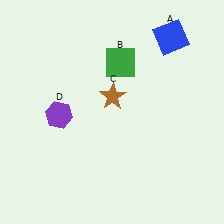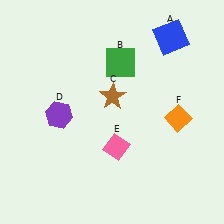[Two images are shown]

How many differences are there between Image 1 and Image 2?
There are 2 differences between the two images.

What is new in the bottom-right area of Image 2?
A pink diamond (E) was added in the bottom-right area of Image 2.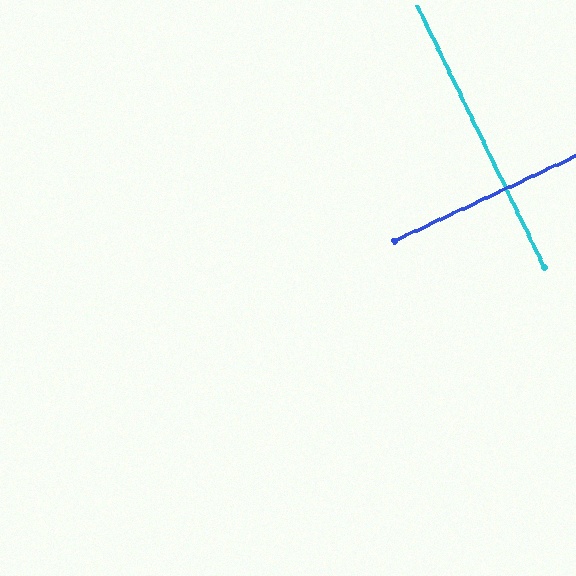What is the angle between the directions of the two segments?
Approximately 89 degrees.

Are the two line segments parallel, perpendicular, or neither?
Perpendicular — they meet at approximately 89°.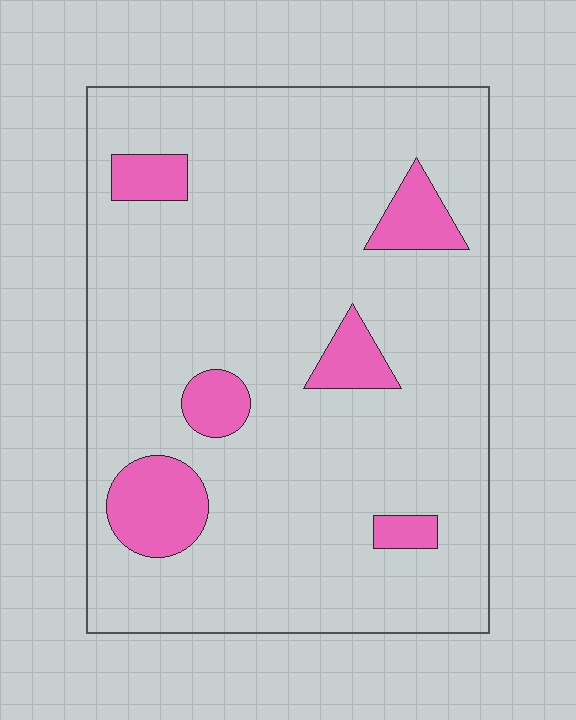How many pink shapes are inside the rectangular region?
6.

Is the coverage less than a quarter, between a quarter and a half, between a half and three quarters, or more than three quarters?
Less than a quarter.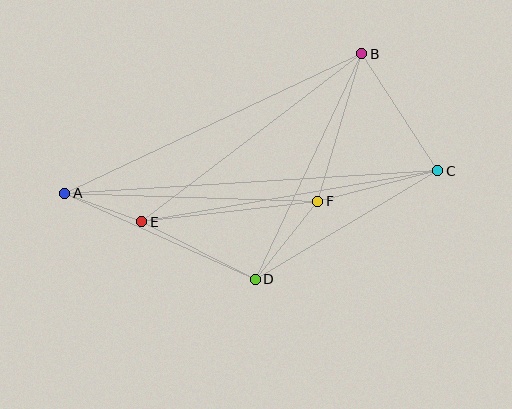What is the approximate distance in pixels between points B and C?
The distance between B and C is approximately 139 pixels.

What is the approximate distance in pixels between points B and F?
The distance between B and F is approximately 154 pixels.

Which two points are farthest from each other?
Points A and C are farthest from each other.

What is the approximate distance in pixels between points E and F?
The distance between E and F is approximately 177 pixels.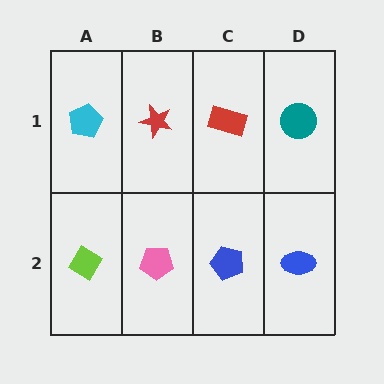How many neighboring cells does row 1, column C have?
3.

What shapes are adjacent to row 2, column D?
A teal circle (row 1, column D), a blue pentagon (row 2, column C).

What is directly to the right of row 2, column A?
A pink pentagon.